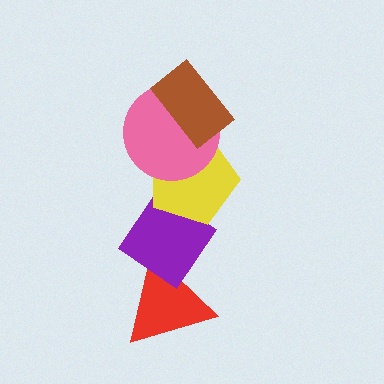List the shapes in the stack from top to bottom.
From top to bottom: the brown rectangle, the pink circle, the yellow pentagon, the purple diamond, the red triangle.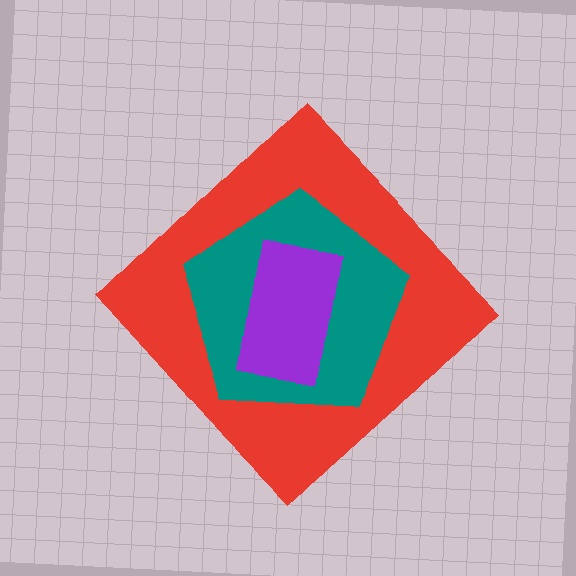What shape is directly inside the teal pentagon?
The purple rectangle.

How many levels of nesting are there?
3.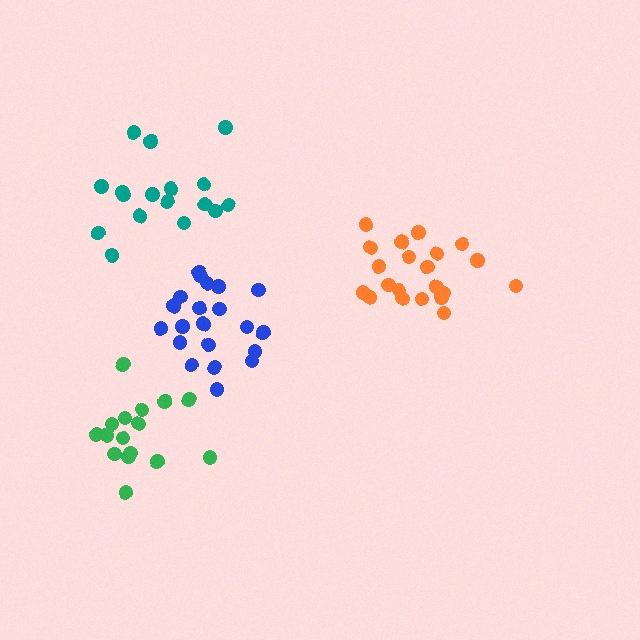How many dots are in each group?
Group 1: 17 dots, Group 2: 21 dots, Group 3: 16 dots, Group 4: 21 dots (75 total).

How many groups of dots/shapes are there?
There are 4 groups.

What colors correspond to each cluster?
The clusters are colored: teal, blue, green, orange.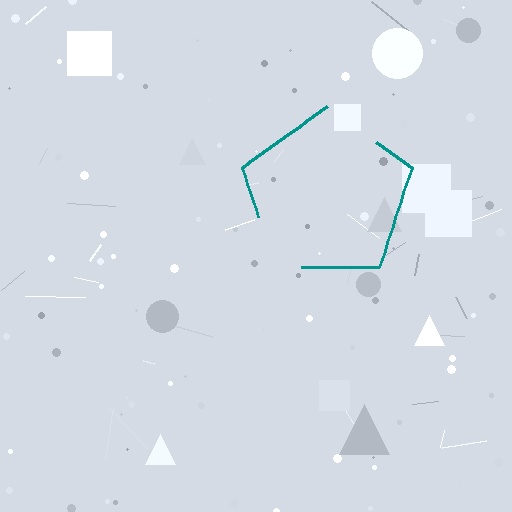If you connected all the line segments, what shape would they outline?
They would outline a pentagon.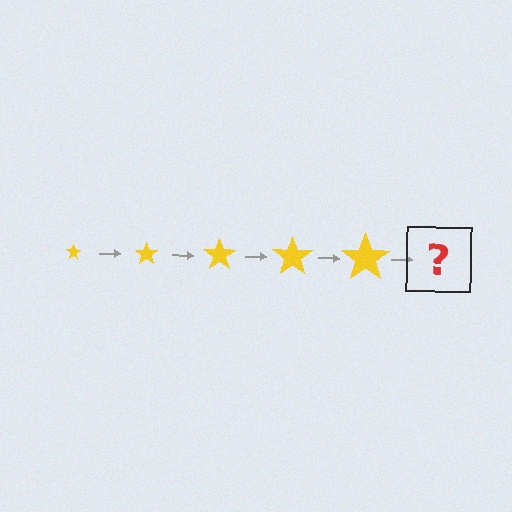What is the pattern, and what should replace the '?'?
The pattern is that the star gets progressively larger each step. The '?' should be a yellow star, larger than the previous one.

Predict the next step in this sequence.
The next step is a yellow star, larger than the previous one.